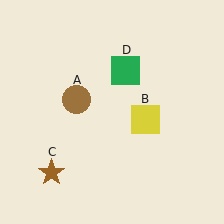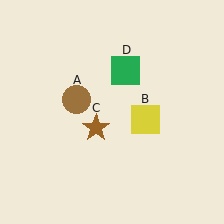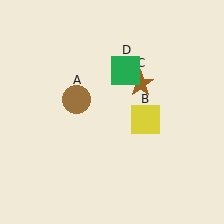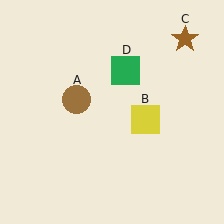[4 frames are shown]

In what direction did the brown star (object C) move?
The brown star (object C) moved up and to the right.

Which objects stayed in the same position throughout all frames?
Brown circle (object A) and yellow square (object B) and green square (object D) remained stationary.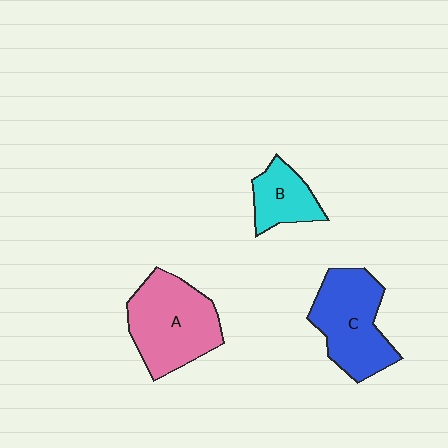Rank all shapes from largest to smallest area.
From largest to smallest: A (pink), C (blue), B (cyan).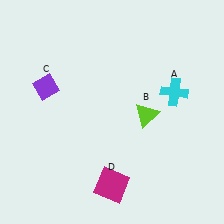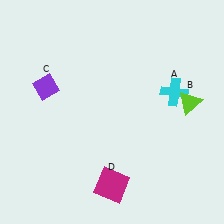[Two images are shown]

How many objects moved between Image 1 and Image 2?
1 object moved between the two images.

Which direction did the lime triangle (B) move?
The lime triangle (B) moved right.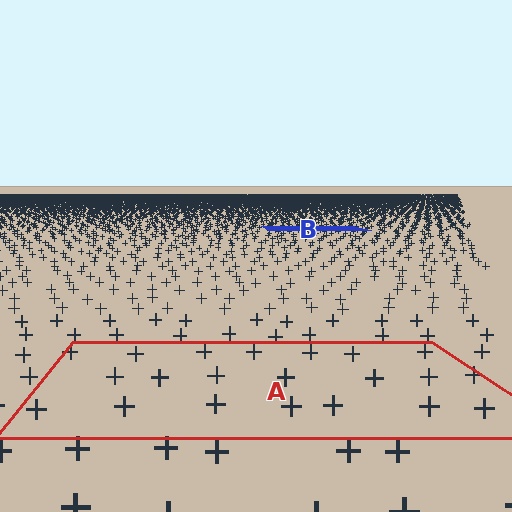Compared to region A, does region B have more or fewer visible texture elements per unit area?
Region B has more texture elements per unit area — they are packed more densely because it is farther away.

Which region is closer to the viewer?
Region A is closer. The texture elements there are larger and more spread out.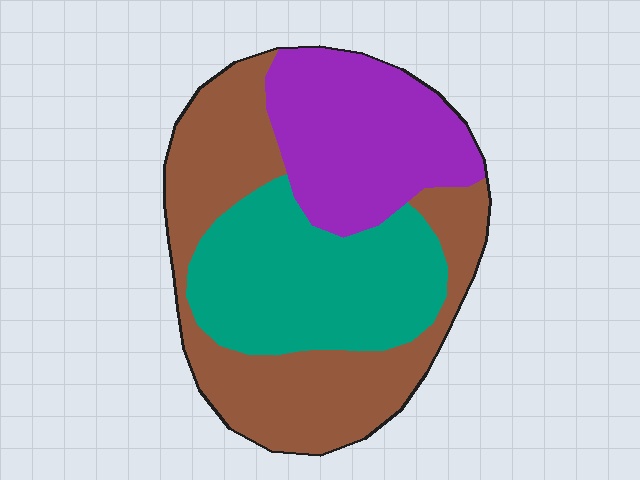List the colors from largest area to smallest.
From largest to smallest: brown, teal, purple.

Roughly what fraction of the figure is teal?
Teal covers 32% of the figure.